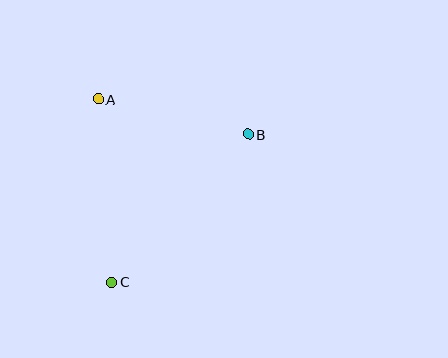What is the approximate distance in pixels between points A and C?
The distance between A and C is approximately 183 pixels.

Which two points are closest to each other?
Points A and B are closest to each other.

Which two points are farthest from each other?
Points B and C are farthest from each other.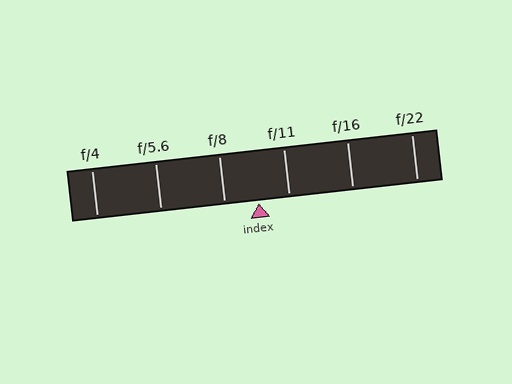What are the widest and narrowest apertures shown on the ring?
The widest aperture shown is f/4 and the narrowest is f/22.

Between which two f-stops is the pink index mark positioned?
The index mark is between f/8 and f/11.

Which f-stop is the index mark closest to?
The index mark is closest to f/11.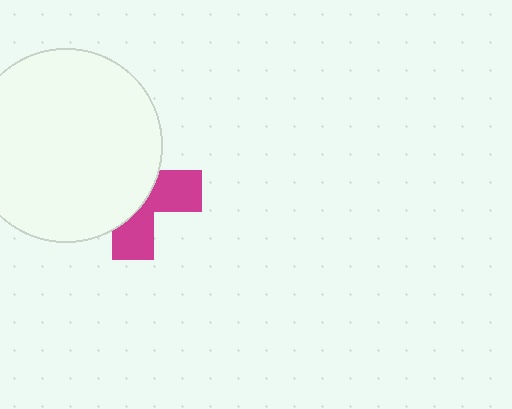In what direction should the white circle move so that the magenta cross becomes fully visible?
The white circle should move left. That is the shortest direction to clear the overlap and leave the magenta cross fully visible.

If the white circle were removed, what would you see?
You would see the complete magenta cross.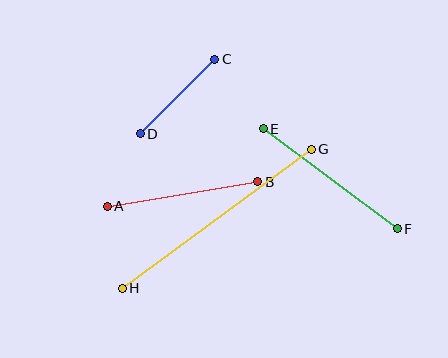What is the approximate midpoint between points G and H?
The midpoint is at approximately (217, 219) pixels.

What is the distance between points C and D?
The distance is approximately 105 pixels.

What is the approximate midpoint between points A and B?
The midpoint is at approximately (183, 194) pixels.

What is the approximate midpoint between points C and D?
The midpoint is at approximately (177, 97) pixels.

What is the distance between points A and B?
The distance is approximately 152 pixels.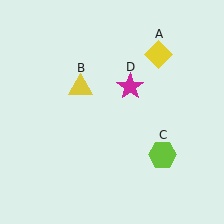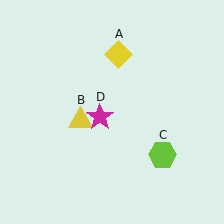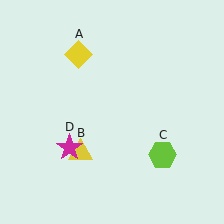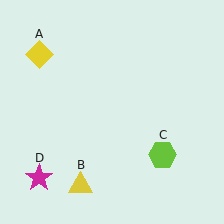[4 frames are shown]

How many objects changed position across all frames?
3 objects changed position: yellow diamond (object A), yellow triangle (object B), magenta star (object D).